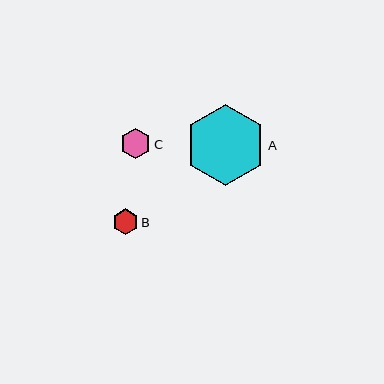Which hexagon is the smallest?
Hexagon B is the smallest with a size of approximately 26 pixels.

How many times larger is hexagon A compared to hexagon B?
Hexagon A is approximately 3.1 times the size of hexagon B.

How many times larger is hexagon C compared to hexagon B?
Hexagon C is approximately 1.2 times the size of hexagon B.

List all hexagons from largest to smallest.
From largest to smallest: A, C, B.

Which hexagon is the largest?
Hexagon A is the largest with a size of approximately 81 pixels.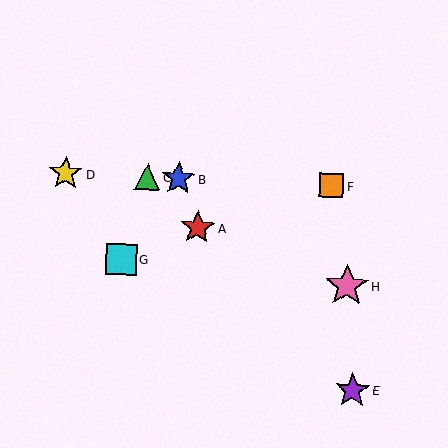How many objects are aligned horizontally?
4 objects (B, C, D, F) are aligned horizontally.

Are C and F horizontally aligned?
Yes, both are at y≈177.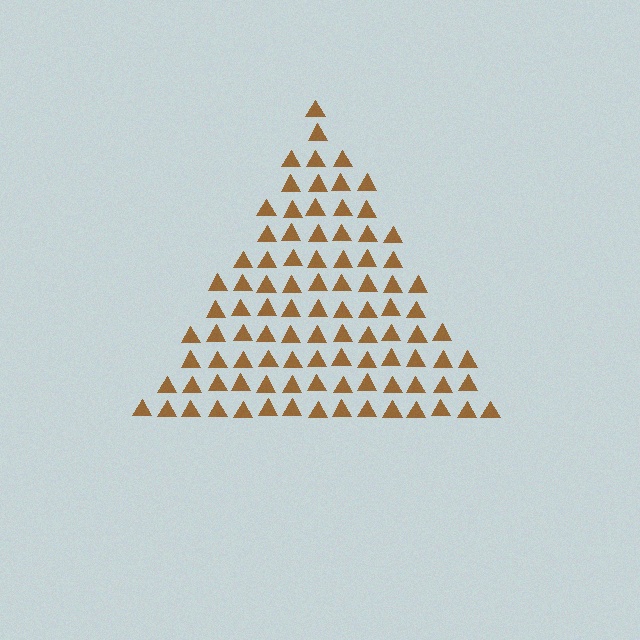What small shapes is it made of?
It is made of small triangles.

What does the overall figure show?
The overall figure shows a triangle.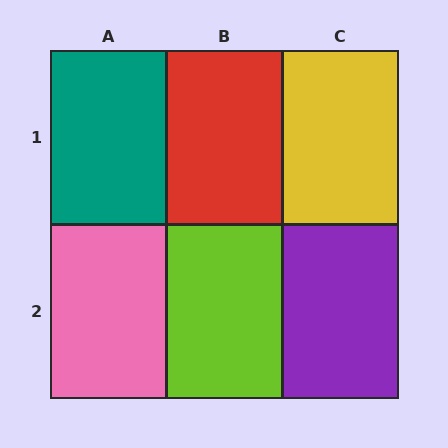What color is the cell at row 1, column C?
Yellow.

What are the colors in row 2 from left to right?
Pink, lime, purple.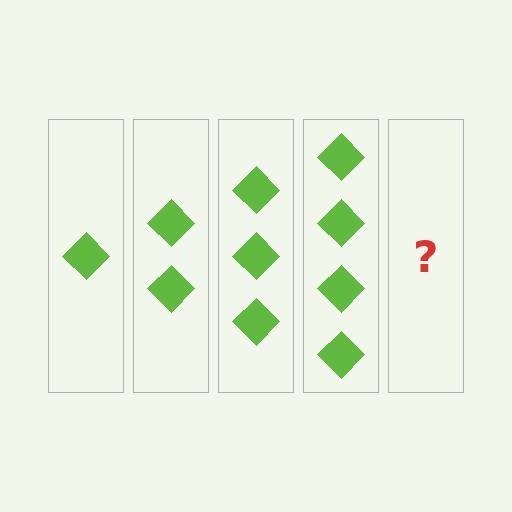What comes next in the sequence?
The next element should be 5 diamonds.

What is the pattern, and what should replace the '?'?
The pattern is that each step adds one more diamond. The '?' should be 5 diamonds.